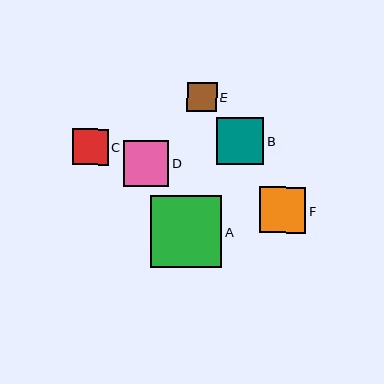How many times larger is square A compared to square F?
Square A is approximately 1.5 times the size of square F.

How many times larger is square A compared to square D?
Square A is approximately 1.6 times the size of square D.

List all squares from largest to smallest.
From largest to smallest: A, B, F, D, C, E.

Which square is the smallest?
Square E is the smallest with a size of approximately 30 pixels.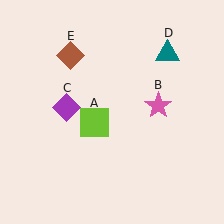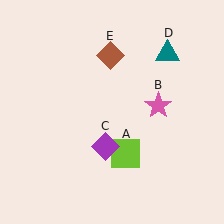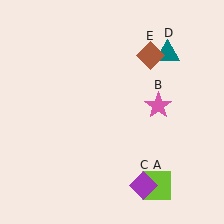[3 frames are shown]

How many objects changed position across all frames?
3 objects changed position: lime square (object A), purple diamond (object C), brown diamond (object E).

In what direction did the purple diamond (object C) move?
The purple diamond (object C) moved down and to the right.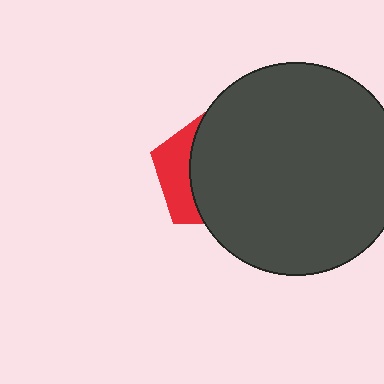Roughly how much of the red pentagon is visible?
A small part of it is visible (roughly 30%).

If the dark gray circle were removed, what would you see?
You would see the complete red pentagon.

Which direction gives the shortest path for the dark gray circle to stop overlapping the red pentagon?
Moving right gives the shortest separation.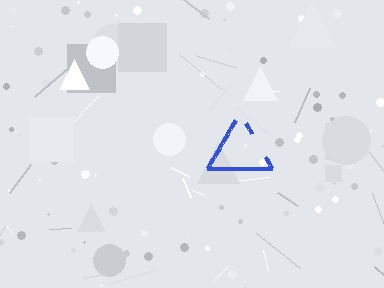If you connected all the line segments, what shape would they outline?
They would outline a triangle.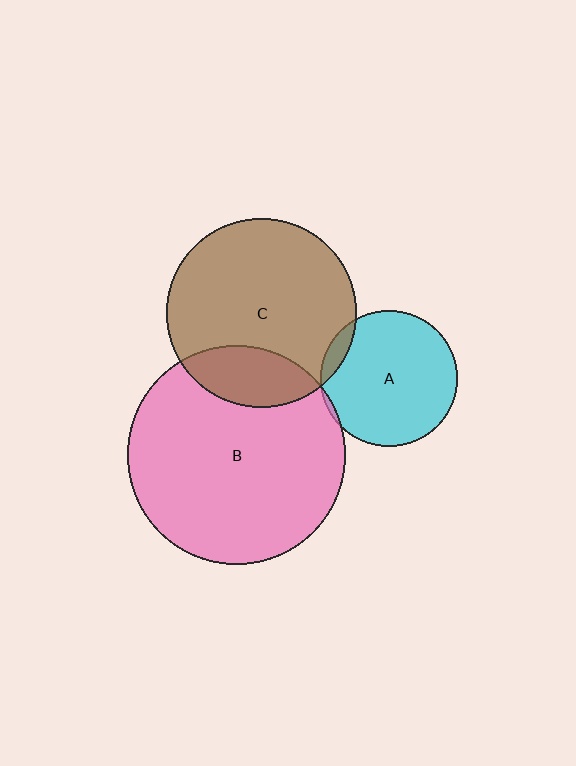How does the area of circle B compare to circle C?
Approximately 1.3 times.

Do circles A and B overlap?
Yes.